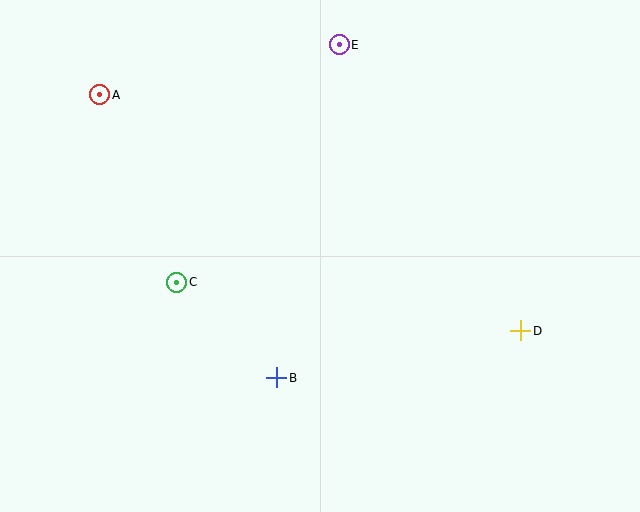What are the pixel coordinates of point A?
Point A is at (100, 95).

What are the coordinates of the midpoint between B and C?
The midpoint between B and C is at (227, 330).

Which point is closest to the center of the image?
Point B at (277, 378) is closest to the center.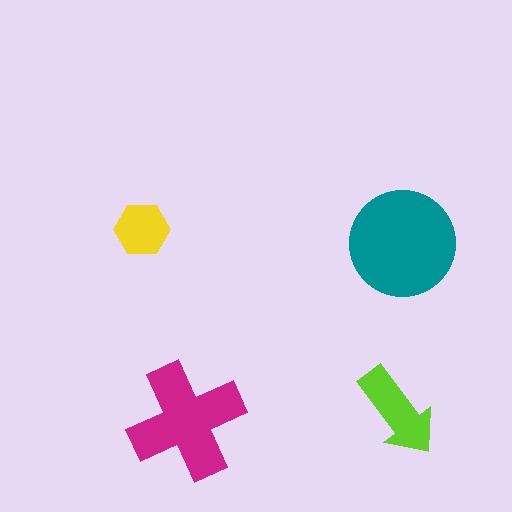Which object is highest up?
The yellow hexagon is topmost.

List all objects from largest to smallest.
The teal circle, the magenta cross, the lime arrow, the yellow hexagon.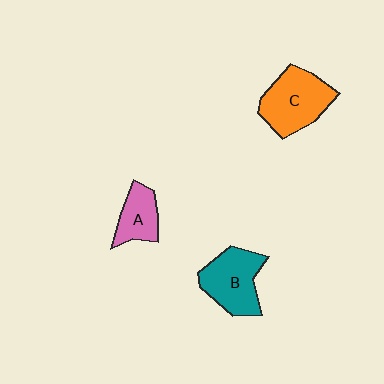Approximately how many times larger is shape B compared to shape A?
Approximately 1.6 times.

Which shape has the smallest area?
Shape A (pink).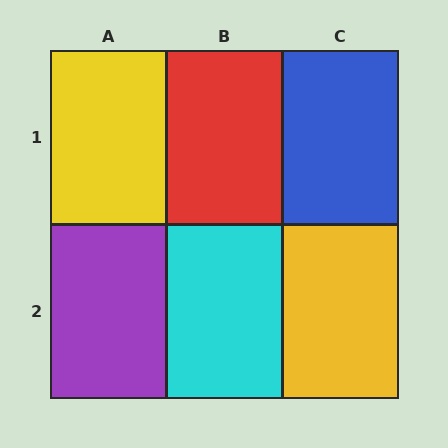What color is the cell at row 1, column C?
Blue.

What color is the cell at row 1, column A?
Yellow.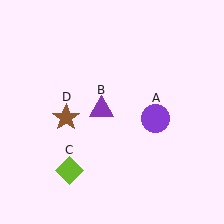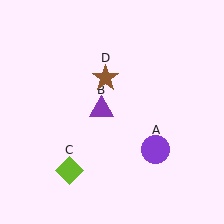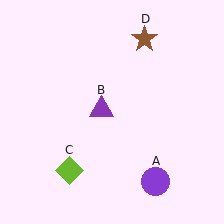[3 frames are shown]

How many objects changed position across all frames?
2 objects changed position: purple circle (object A), brown star (object D).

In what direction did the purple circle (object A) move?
The purple circle (object A) moved down.